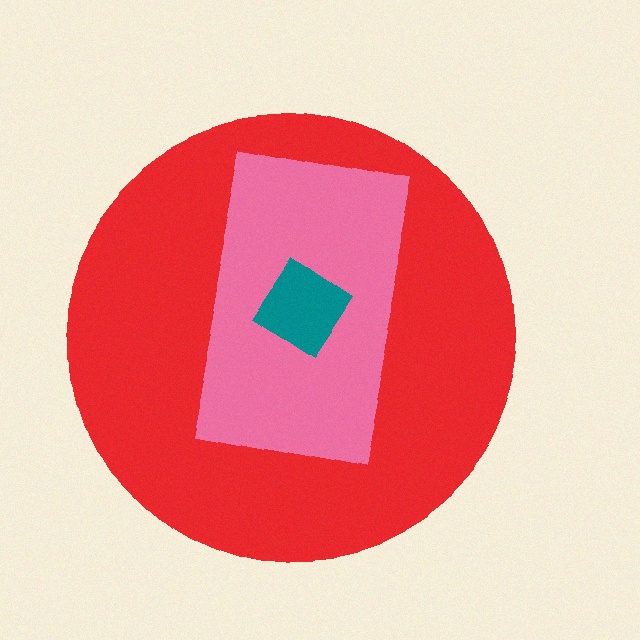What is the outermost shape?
The red circle.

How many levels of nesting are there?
3.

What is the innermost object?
The teal diamond.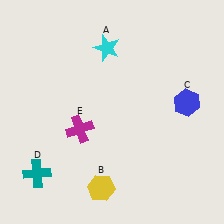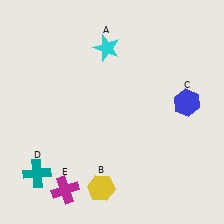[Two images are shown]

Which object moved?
The magenta cross (E) moved down.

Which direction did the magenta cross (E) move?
The magenta cross (E) moved down.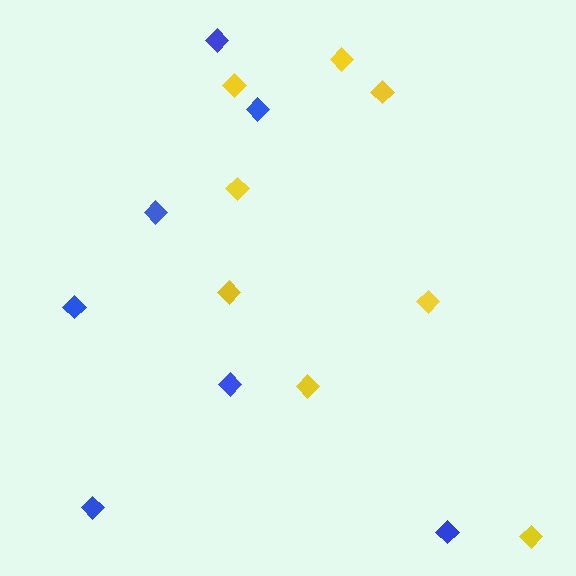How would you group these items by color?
There are 2 groups: one group of yellow diamonds (8) and one group of blue diamonds (7).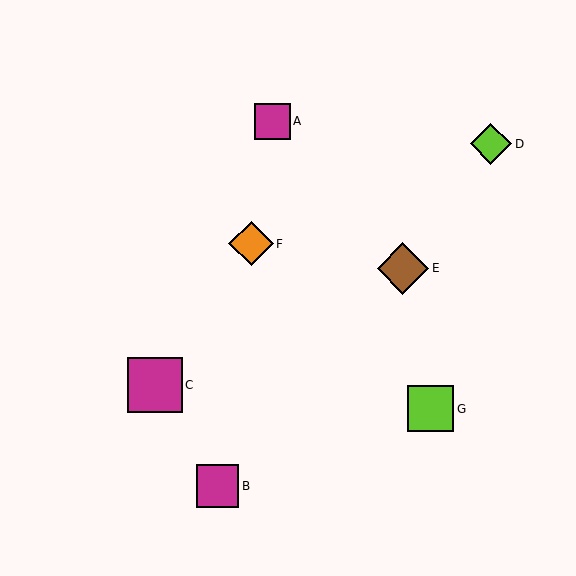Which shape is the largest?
The magenta square (labeled C) is the largest.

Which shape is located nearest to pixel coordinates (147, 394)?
The magenta square (labeled C) at (155, 385) is nearest to that location.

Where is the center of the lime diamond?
The center of the lime diamond is at (491, 144).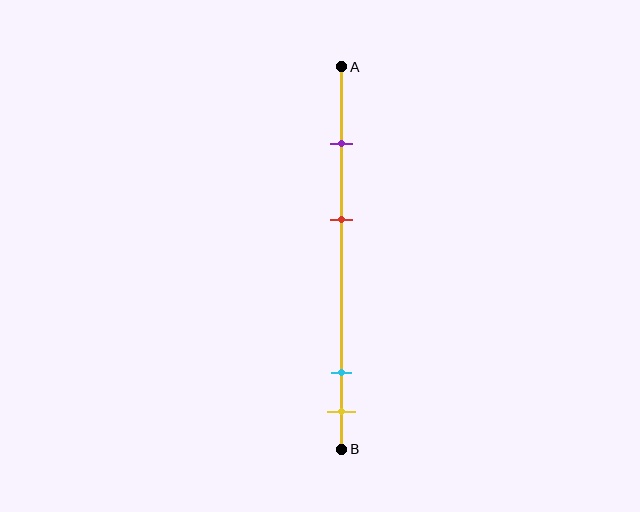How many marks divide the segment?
There are 4 marks dividing the segment.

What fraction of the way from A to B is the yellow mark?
The yellow mark is approximately 90% (0.9) of the way from A to B.